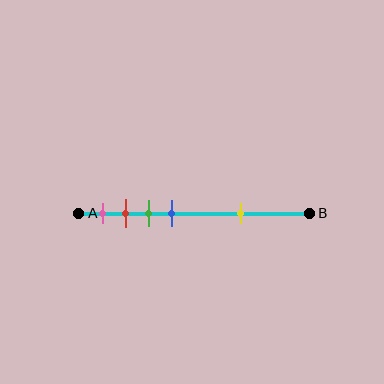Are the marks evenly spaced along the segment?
No, the marks are not evenly spaced.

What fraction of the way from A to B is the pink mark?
The pink mark is approximately 10% (0.1) of the way from A to B.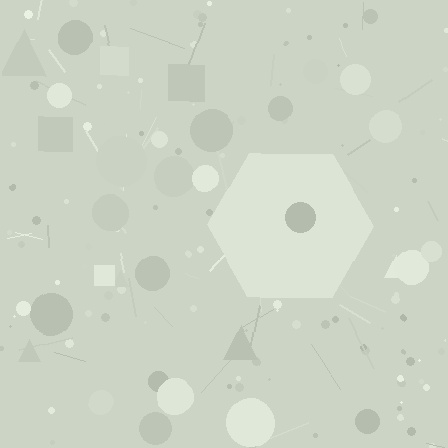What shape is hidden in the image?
A hexagon is hidden in the image.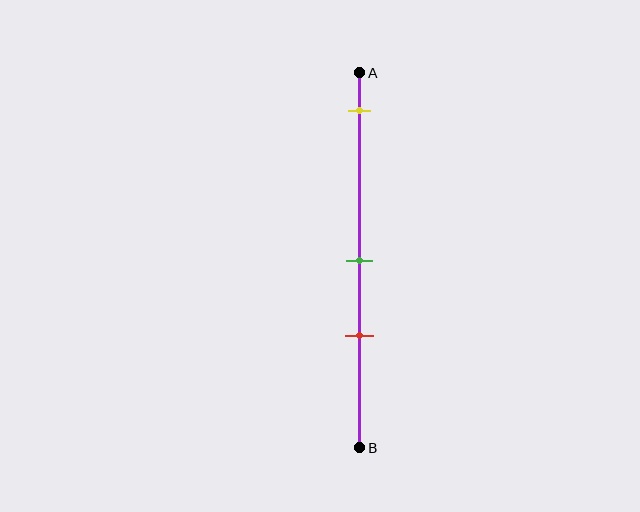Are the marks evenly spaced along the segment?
No, the marks are not evenly spaced.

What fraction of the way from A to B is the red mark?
The red mark is approximately 70% (0.7) of the way from A to B.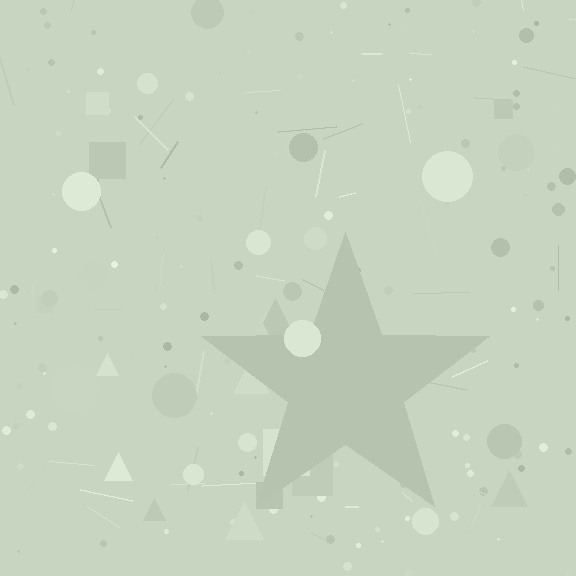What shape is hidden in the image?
A star is hidden in the image.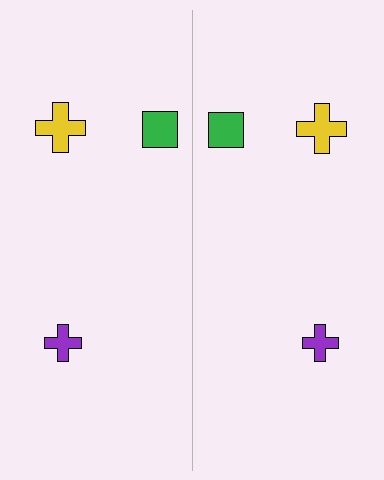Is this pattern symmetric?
Yes, this pattern has bilateral (reflection) symmetry.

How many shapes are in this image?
There are 6 shapes in this image.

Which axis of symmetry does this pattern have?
The pattern has a vertical axis of symmetry running through the center of the image.